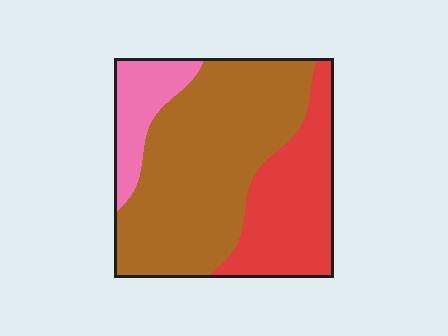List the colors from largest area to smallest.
From largest to smallest: brown, red, pink.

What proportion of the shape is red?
Red takes up between a quarter and a half of the shape.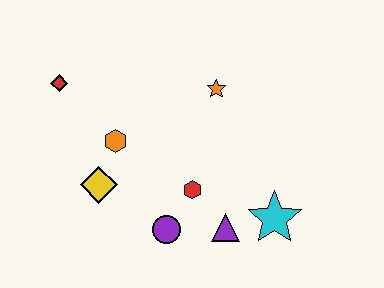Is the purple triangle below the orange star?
Yes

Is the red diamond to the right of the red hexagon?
No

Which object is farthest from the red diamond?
The cyan star is farthest from the red diamond.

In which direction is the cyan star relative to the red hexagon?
The cyan star is to the right of the red hexagon.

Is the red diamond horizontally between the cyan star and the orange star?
No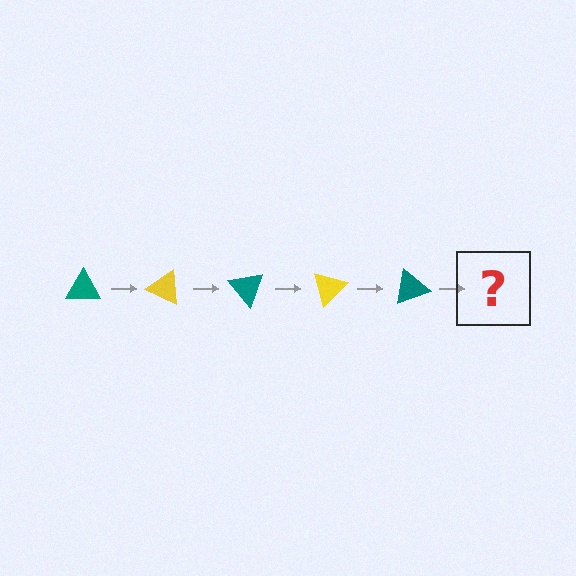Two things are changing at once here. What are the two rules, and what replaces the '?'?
The two rules are that it rotates 25 degrees each step and the color cycles through teal and yellow. The '?' should be a yellow triangle, rotated 125 degrees from the start.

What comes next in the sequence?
The next element should be a yellow triangle, rotated 125 degrees from the start.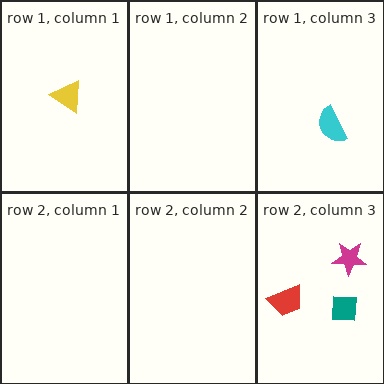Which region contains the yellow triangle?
The row 1, column 1 region.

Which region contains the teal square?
The row 2, column 3 region.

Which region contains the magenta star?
The row 2, column 3 region.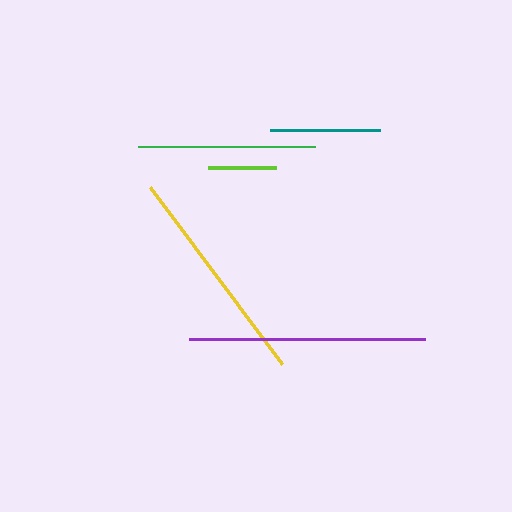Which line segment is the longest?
The purple line is the longest at approximately 236 pixels.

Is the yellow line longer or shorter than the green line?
The yellow line is longer than the green line.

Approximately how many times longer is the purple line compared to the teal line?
The purple line is approximately 2.1 times the length of the teal line.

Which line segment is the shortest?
The lime line is the shortest at approximately 68 pixels.